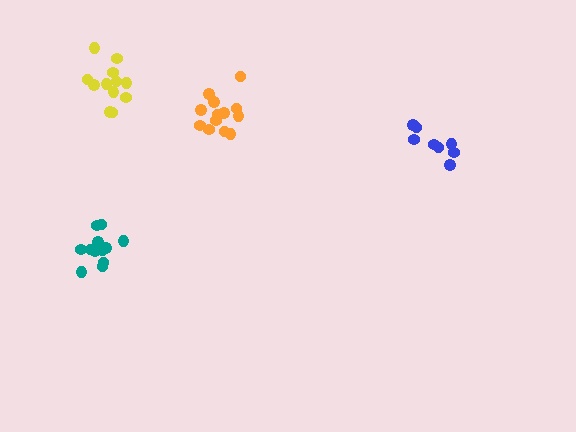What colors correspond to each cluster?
The clusters are colored: yellow, orange, teal, blue.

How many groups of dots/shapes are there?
There are 4 groups.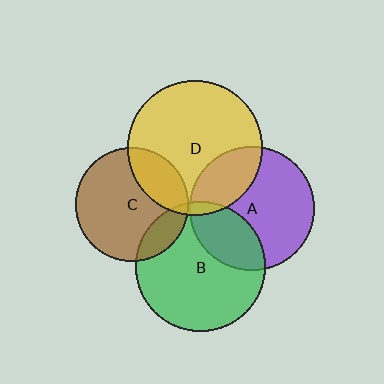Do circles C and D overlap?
Yes.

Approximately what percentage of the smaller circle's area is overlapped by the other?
Approximately 25%.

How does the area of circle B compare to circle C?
Approximately 1.3 times.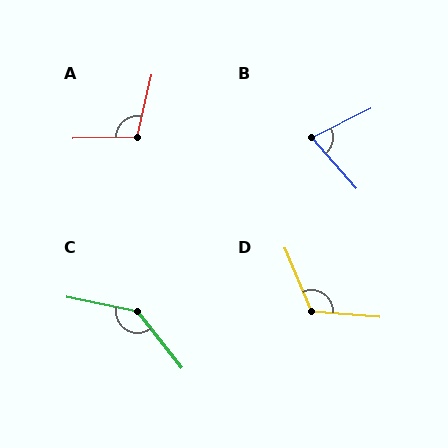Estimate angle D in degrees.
Approximately 117 degrees.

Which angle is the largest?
C, at approximately 140 degrees.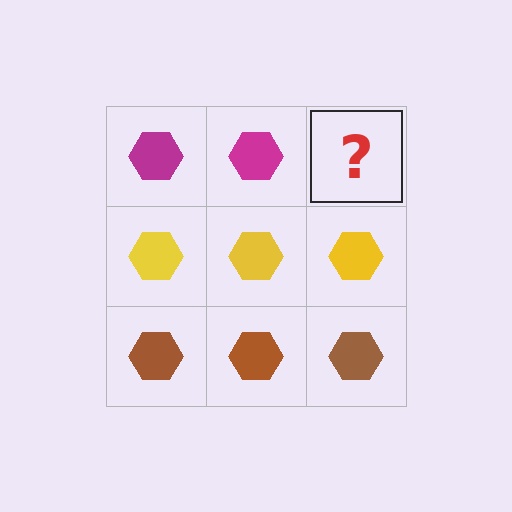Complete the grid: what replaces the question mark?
The question mark should be replaced with a magenta hexagon.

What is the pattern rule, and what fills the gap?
The rule is that each row has a consistent color. The gap should be filled with a magenta hexagon.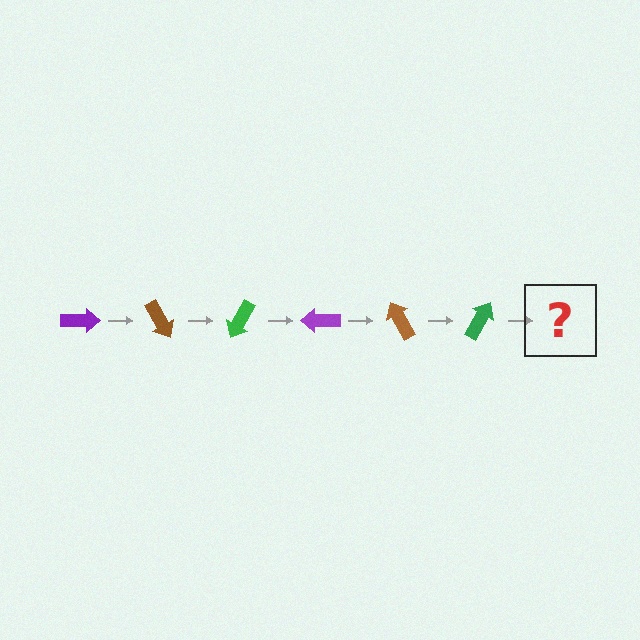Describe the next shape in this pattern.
It should be a purple arrow, rotated 360 degrees from the start.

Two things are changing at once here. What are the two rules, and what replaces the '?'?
The two rules are that it rotates 60 degrees each step and the color cycles through purple, brown, and green. The '?' should be a purple arrow, rotated 360 degrees from the start.